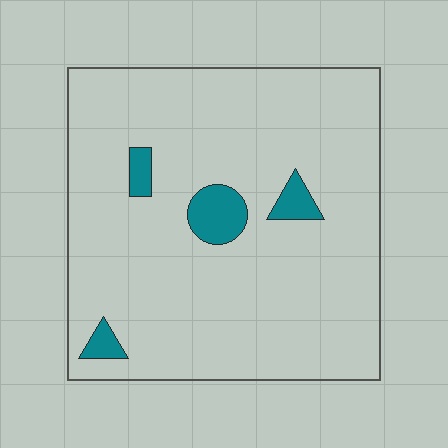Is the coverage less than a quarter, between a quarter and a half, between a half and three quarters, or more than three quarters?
Less than a quarter.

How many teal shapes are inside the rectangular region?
4.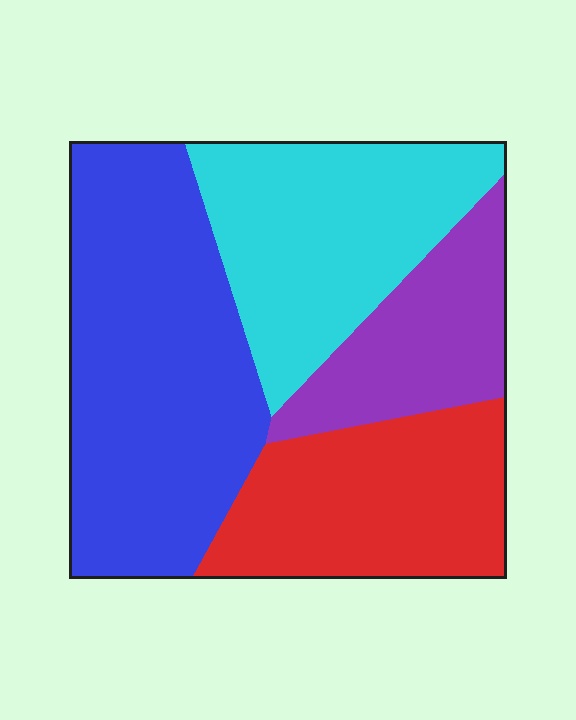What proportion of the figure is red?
Red covers roughly 25% of the figure.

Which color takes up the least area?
Purple, at roughly 15%.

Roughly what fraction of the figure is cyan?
Cyan covers roughly 25% of the figure.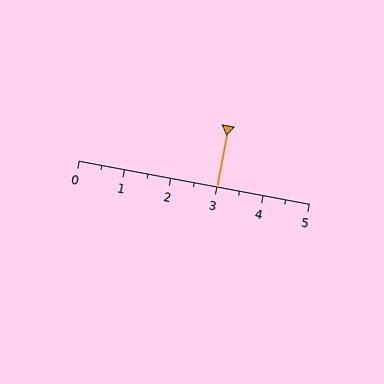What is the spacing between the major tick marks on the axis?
The major ticks are spaced 1 apart.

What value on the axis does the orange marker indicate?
The marker indicates approximately 3.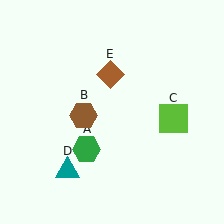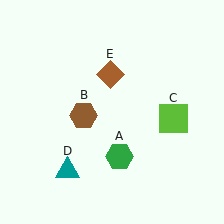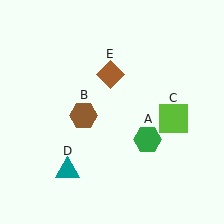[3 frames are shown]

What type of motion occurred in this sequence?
The green hexagon (object A) rotated counterclockwise around the center of the scene.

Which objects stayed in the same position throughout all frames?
Brown hexagon (object B) and lime square (object C) and teal triangle (object D) and brown diamond (object E) remained stationary.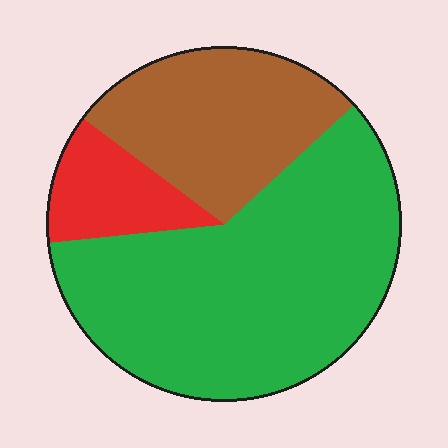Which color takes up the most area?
Green, at roughly 60%.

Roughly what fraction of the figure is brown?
Brown takes up about one quarter (1/4) of the figure.